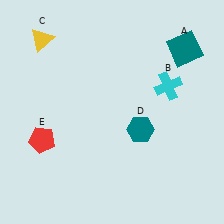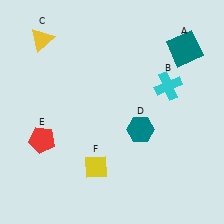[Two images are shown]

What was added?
A yellow diamond (F) was added in Image 2.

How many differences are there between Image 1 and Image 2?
There is 1 difference between the two images.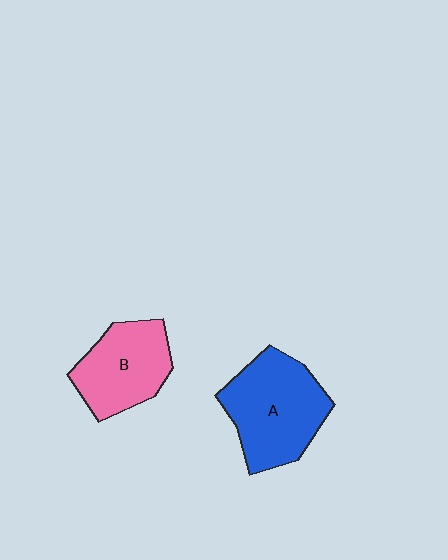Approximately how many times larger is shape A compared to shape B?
Approximately 1.3 times.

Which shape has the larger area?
Shape A (blue).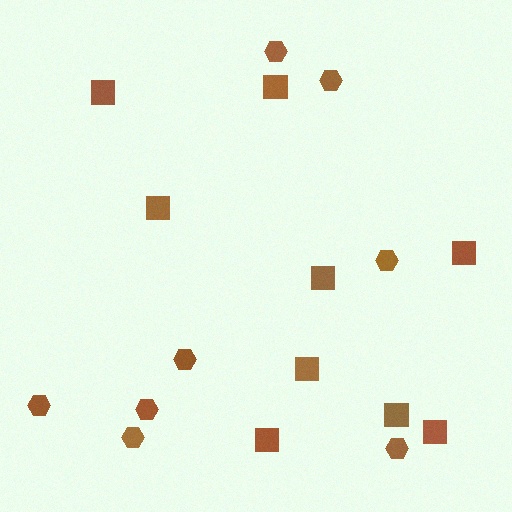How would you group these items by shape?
There are 2 groups: one group of hexagons (8) and one group of squares (9).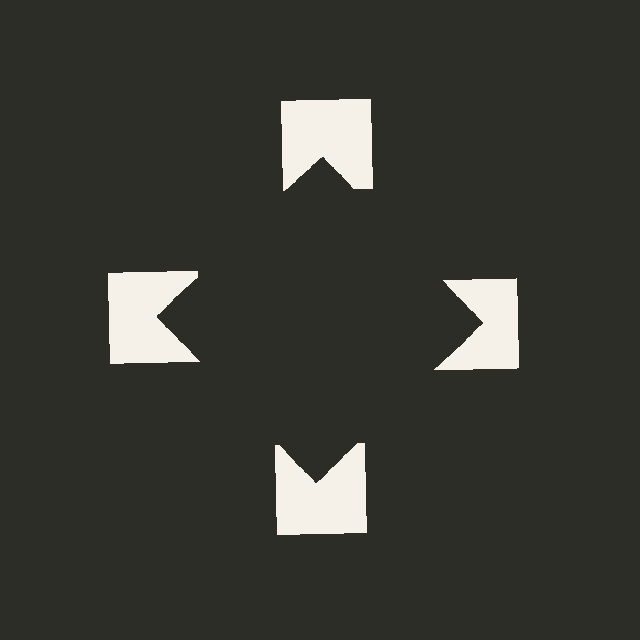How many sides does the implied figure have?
4 sides.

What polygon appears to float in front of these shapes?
An illusory square — its edges are inferred from the aligned wedge cuts in the notched squares, not physically drawn.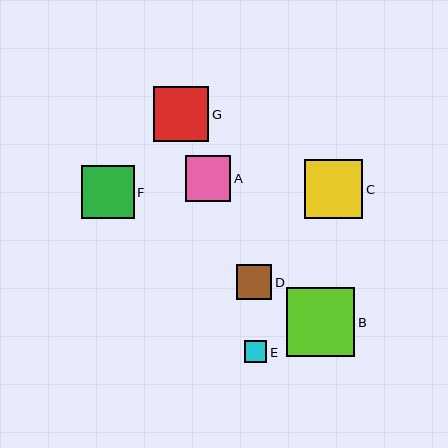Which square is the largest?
Square B is the largest with a size of approximately 69 pixels.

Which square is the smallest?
Square E is the smallest with a size of approximately 22 pixels.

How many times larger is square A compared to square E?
Square A is approximately 2.1 times the size of square E.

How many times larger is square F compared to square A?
Square F is approximately 1.2 times the size of square A.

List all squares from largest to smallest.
From largest to smallest: B, C, G, F, A, D, E.